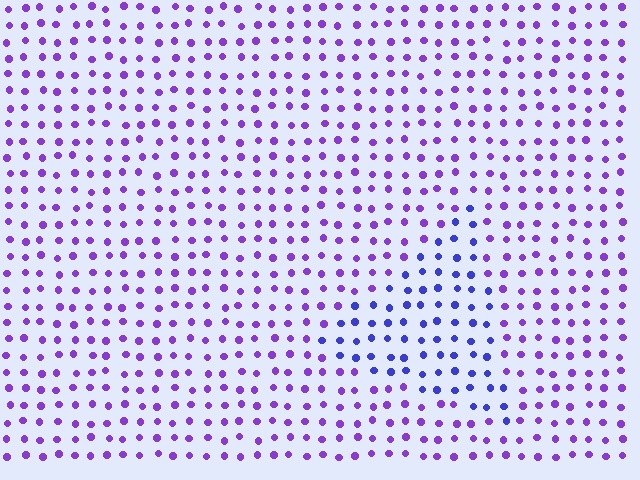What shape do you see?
I see a triangle.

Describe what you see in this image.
The image is filled with small purple elements in a uniform arrangement. A triangle-shaped region is visible where the elements are tinted to a slightly different hue, forming a subtle color boundary.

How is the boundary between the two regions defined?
The boundary is defined purely by a slight shift in hue (about 34 degrees). Spacing, size, and orientation are identical on both sides.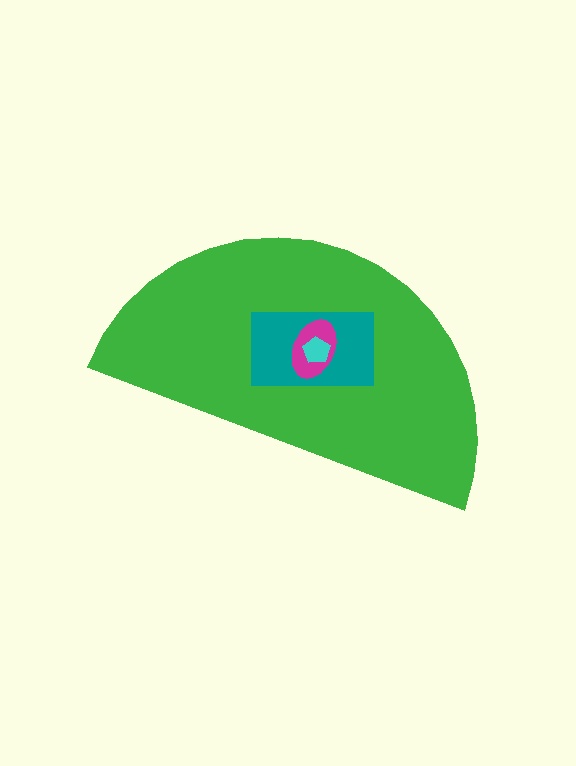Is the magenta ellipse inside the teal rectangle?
Yes.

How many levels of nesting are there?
4.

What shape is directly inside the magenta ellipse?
The cyan pentagon.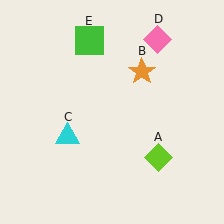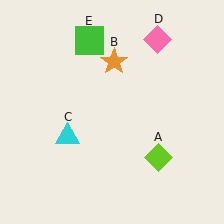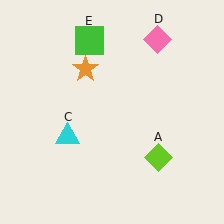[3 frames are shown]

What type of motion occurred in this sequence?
The orange star (object B) rotated counterclockwise around the center of the scene.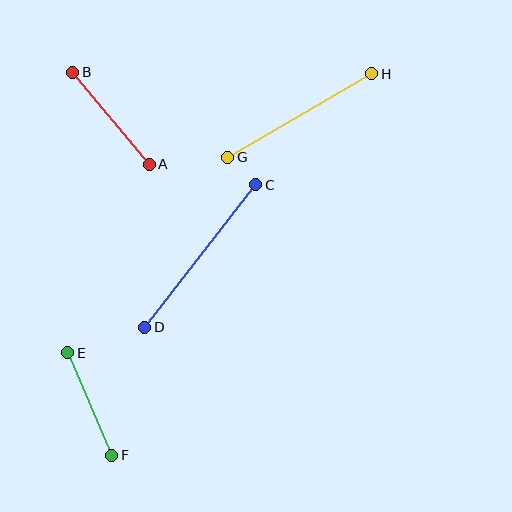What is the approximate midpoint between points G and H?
The midpoint is at approximately (300, 116) pixels.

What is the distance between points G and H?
The distance is approximately 166 pixels.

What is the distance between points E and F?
The distance is approximately 112 pixels.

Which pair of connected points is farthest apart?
Points C and D are farthest apart.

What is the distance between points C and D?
The distance is approximately 181 pixels.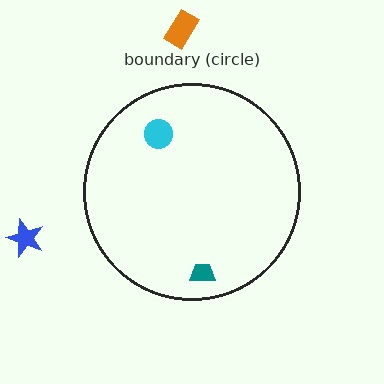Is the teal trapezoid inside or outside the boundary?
Inside.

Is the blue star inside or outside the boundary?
Outside.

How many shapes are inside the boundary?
2 inside, 2 outside.